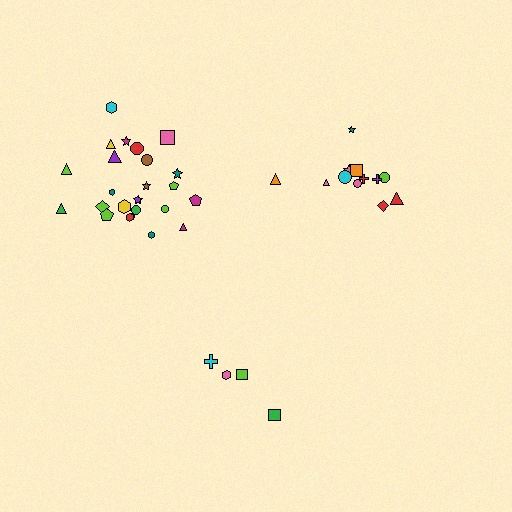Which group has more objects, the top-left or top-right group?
The top-left group.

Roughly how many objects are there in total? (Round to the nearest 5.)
Roughly 40 objects in total.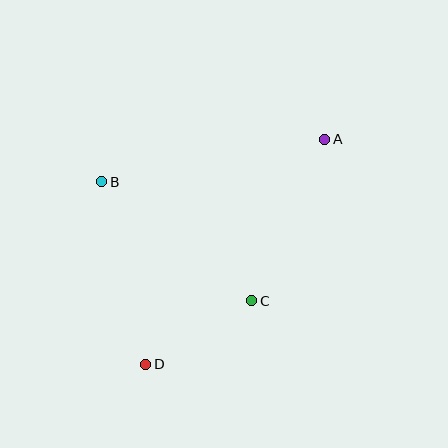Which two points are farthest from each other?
Points A and D are farthest from each other.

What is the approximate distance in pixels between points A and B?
The distance between A and B is approximately 227 pixels.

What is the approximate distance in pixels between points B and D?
The distance between B and D is approximately 187 pixels.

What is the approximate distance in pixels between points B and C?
The distance between B and C is approximately 191 pixels.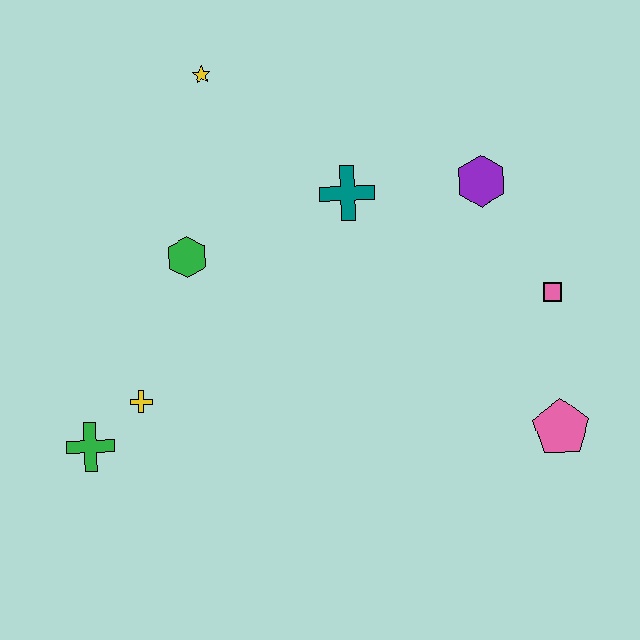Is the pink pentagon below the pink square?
Yes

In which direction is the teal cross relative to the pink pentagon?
The teal cross is above the pink pentagon.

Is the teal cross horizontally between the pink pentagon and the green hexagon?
Yes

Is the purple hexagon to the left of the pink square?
Yes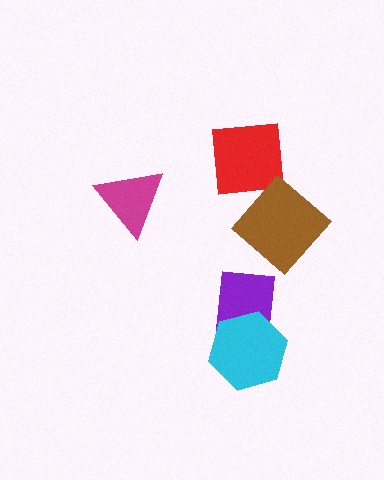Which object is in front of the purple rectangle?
The cyan hexagon is in front of the purple rectangle.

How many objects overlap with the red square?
0 objects overlap with the red square.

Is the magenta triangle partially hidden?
No, no other shape covers it.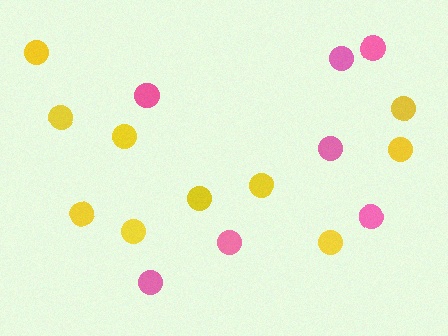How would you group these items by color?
There are 2 groups: one group of yellow circles (10) and one group of pink circles (7).